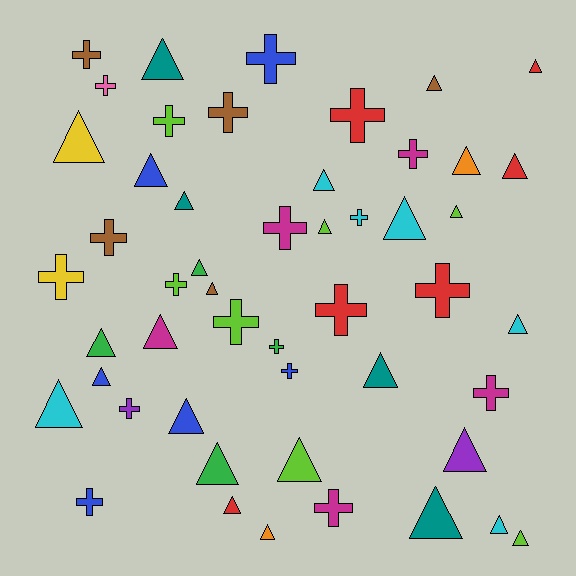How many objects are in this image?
There are 50 objects.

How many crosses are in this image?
There are 21 crosses.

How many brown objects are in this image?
There are 5 brown objects.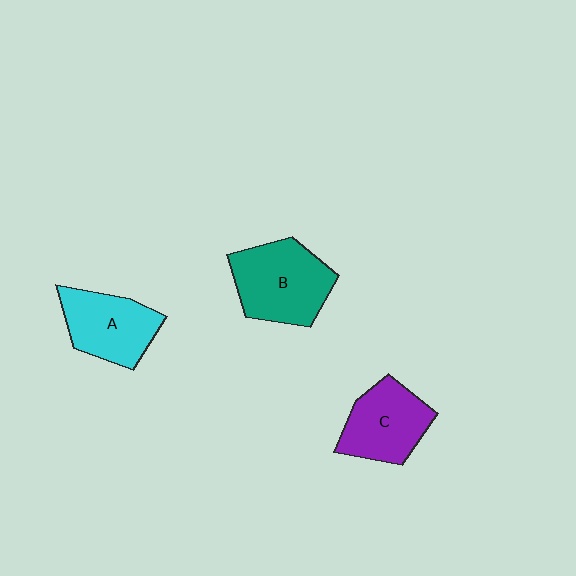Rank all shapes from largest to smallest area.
From largest to smallest: B (teal), A (cyan), C (purple).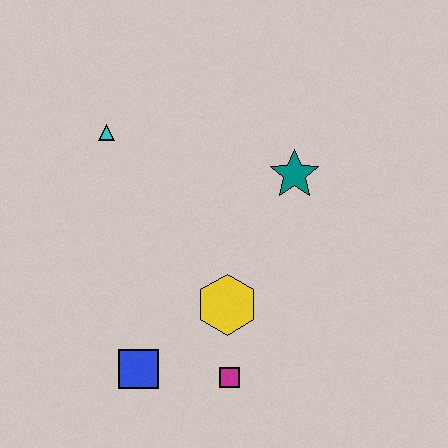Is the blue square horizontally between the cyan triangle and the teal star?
Yes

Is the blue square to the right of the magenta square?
No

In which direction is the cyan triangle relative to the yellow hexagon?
The cyan triangle is above the yellow hexagon.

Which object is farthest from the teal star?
The blue square is farthest from the teal star.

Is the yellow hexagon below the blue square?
No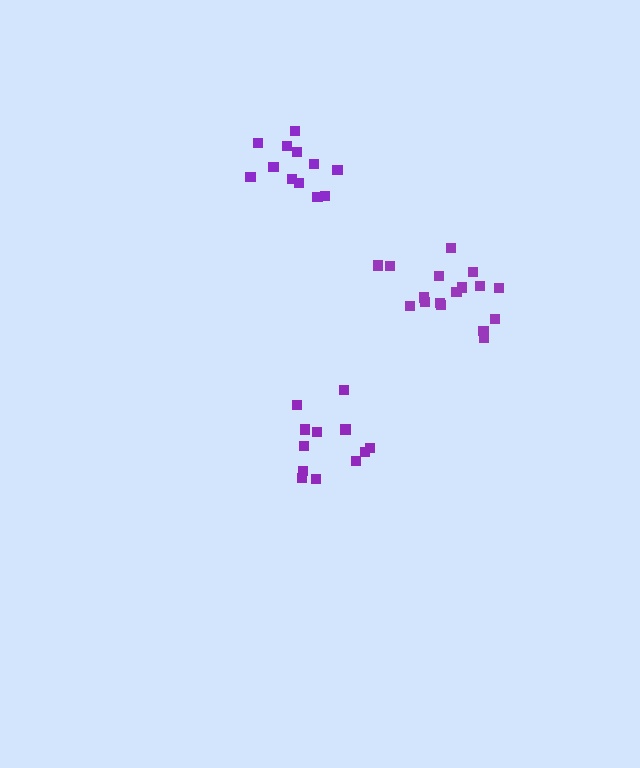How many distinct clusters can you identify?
There are 3 distinct clusters.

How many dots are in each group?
Group 1: 12 dots, Group 2: 12 dots, Group 3: 17 dots (41 total).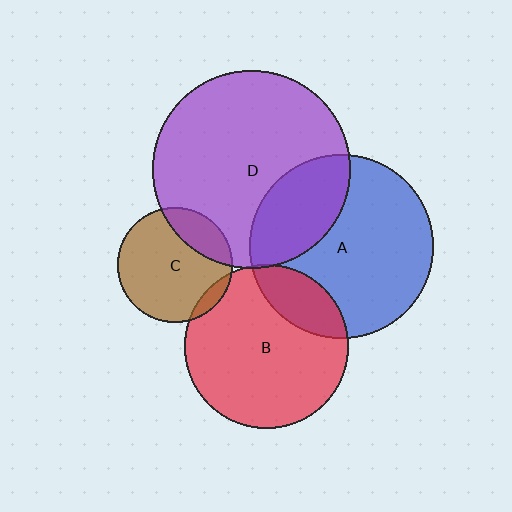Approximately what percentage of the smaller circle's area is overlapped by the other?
Approximately 5%.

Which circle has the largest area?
Circle D (purple).